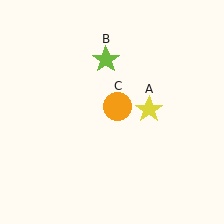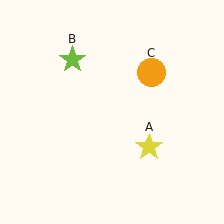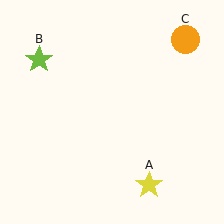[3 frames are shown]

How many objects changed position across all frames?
3 objects changed position: yellow star (object A), lime star (object B), orange circle (object C).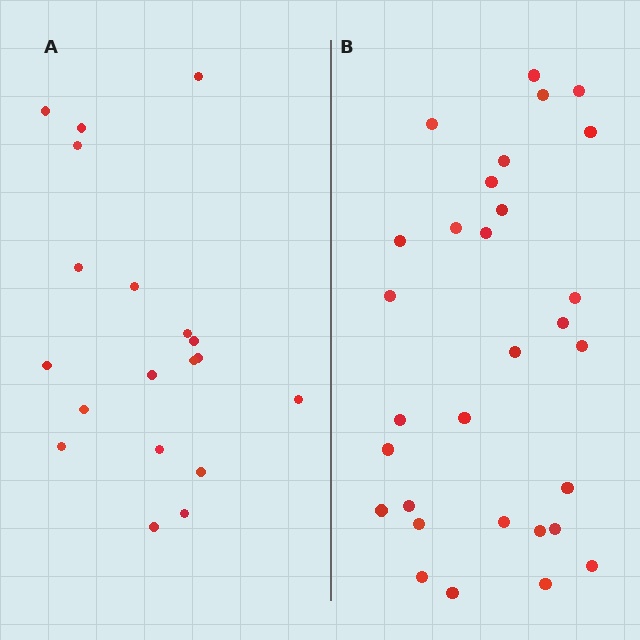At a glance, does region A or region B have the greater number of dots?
Region B (the right region) has more dots.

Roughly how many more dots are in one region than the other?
Region B has roughly 12 or so more dots than region A.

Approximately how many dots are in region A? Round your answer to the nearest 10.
About 20 dots. (The exact count is 19, which rounds to 20.)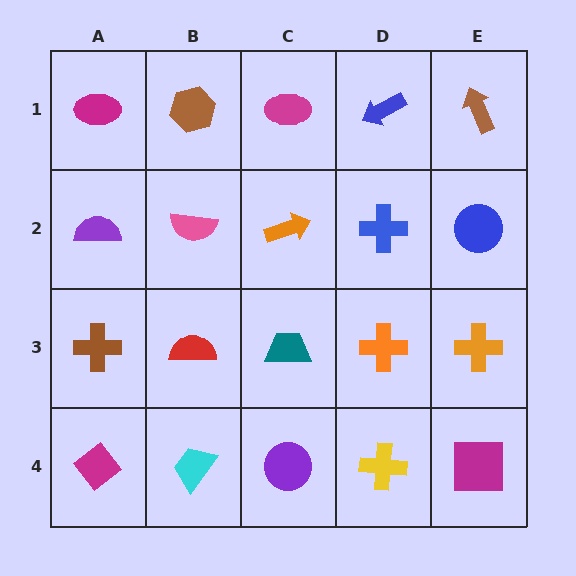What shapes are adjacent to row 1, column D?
A blue cross (row 2, column D), a magenta ellipse (row 1, column C), a brown arrow (row 1, column E).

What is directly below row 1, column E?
A blue circle.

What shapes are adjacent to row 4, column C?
A teal trapezoid (row 3, column C), a cyan trapezoid (row 4, column B), a yellow cross (row 4, column D).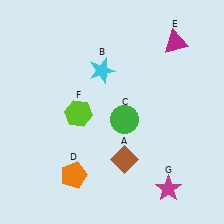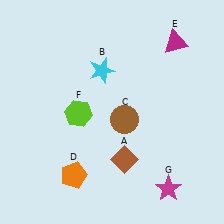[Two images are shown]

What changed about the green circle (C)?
In Image 1, C is green. In Image 2, it changed to brown.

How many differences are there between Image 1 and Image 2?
There is 1 difference between the two images.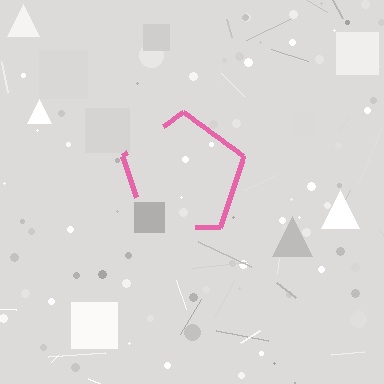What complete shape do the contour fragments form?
The contour fragments form a pentagon.